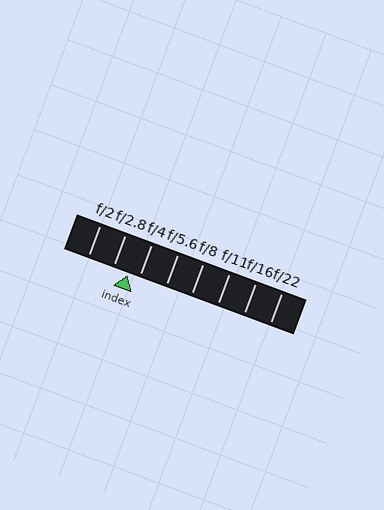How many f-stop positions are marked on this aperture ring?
There are 8 f-stop positions marked.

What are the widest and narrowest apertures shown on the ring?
The widest aperture shown is f/2 and the narrowest is f/22.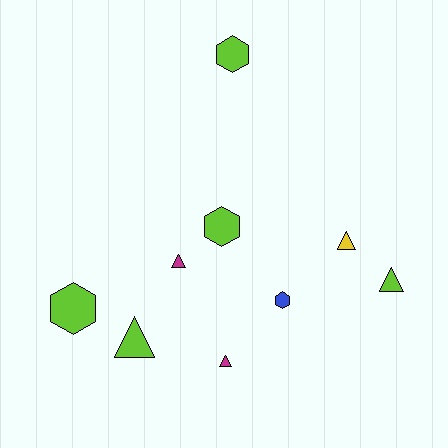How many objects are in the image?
There are 9 objects.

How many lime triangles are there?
There are 2 lime triangles.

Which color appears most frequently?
Lime, with 5 objects.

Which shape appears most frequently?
Triangle, with 5 objects.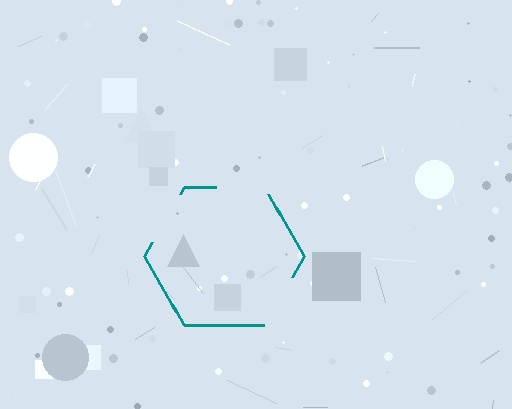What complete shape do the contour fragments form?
The contour fragments form a hexagon.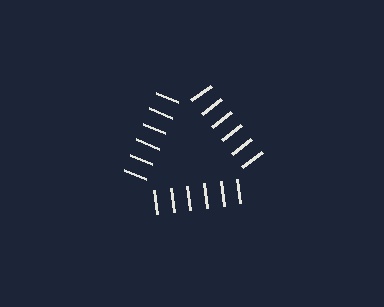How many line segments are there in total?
18 — 6 along each of the 3 edges.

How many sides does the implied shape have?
3 sides — the line-ends trace a triangle.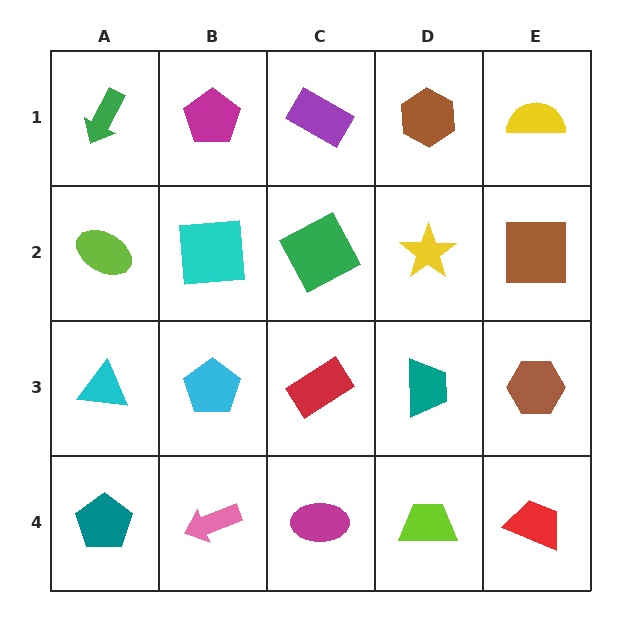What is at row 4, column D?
A lime trapezoid.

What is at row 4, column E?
A red trapezoid.